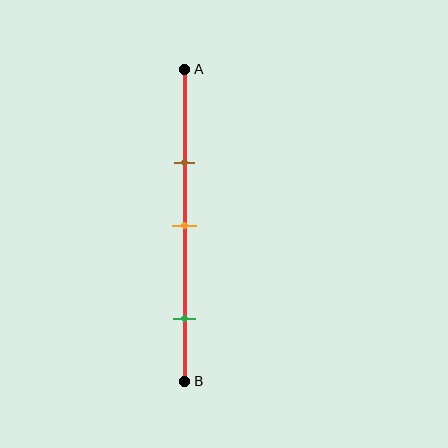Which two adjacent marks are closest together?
The brown and orange marks are the closest adjacent pair.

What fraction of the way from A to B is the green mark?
The green mark is approximately 80% (0.8) of the way from A to B.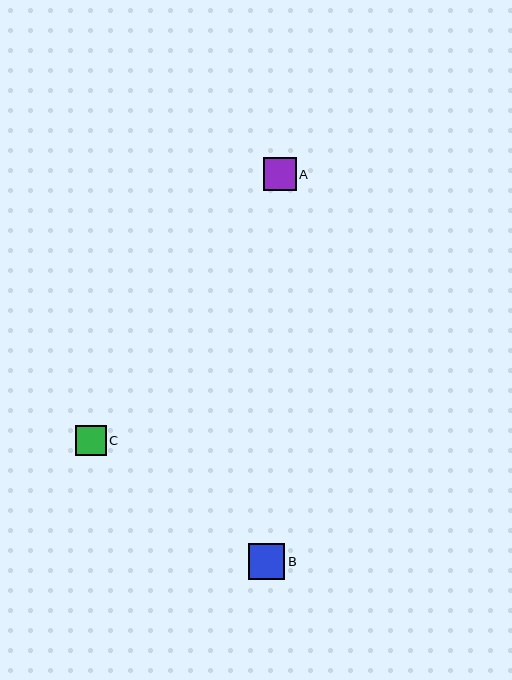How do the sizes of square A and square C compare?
Square A and square C are approximately the same size.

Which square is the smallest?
Square C is the smallest with a size of approximately 30 pixels.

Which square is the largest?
Square B is the largest with a size of approximately 36 pixels.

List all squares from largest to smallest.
From largest to smallest: B, A, C.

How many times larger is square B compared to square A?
Square B is approximately 1.1 times the size of square A.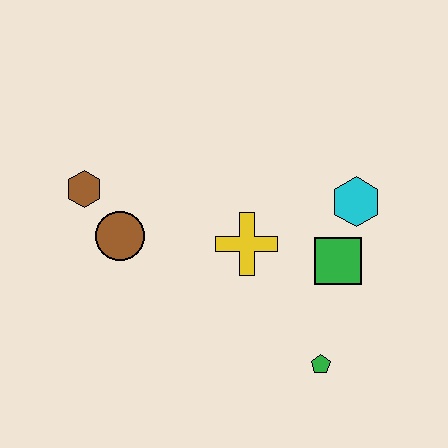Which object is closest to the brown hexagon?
The brown circle is closest to the brown hexagon.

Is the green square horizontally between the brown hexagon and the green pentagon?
No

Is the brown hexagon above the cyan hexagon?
Yes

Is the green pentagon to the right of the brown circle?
Yes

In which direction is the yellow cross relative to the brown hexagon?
The yellow cross is to the right of the brown hexagon.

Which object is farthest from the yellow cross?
The brown hexagon is farthest from the yellow cross.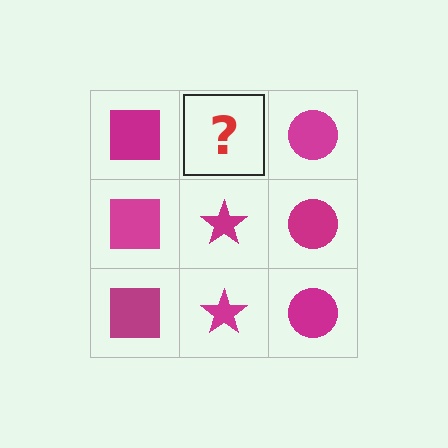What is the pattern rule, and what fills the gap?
The rule is that each column has a consistent shape. The gap should be filled with a magenta star.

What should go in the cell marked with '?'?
The missing cell should contain a magenta star.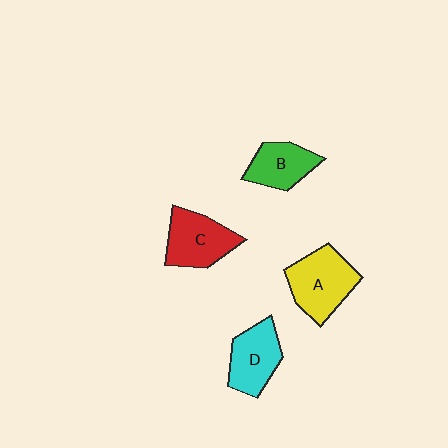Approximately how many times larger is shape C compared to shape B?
Approximately 1.2 times.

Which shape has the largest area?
Shape A (yellow).